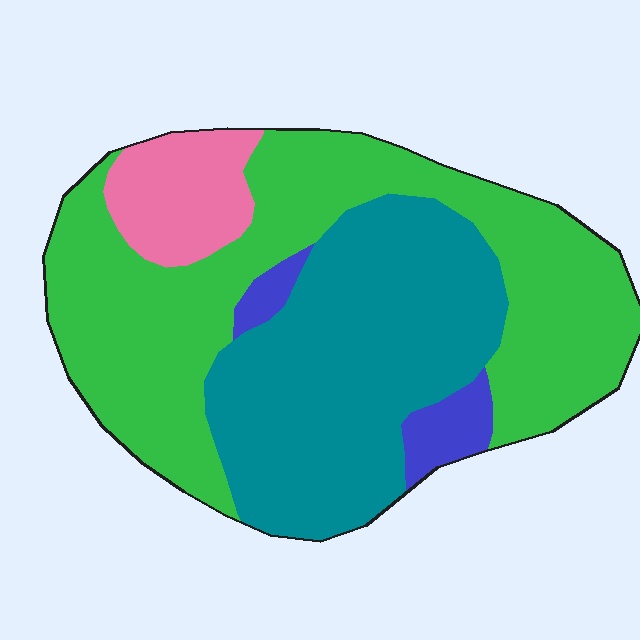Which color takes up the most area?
Green, at roughly 50%.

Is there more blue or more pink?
Pink.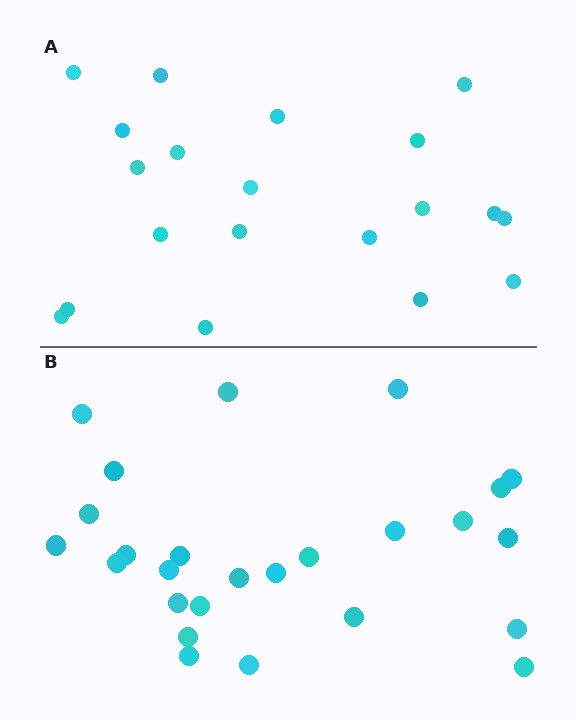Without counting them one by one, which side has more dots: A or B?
Region B (the bottom region) has more dots.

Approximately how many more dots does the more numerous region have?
Region B has about 6 more dots than region A.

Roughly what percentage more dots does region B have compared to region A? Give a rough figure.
About 30% more.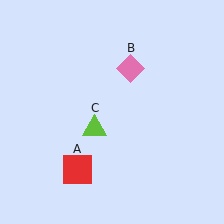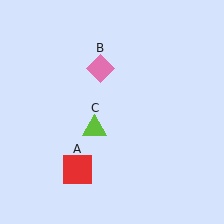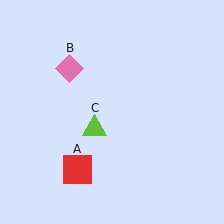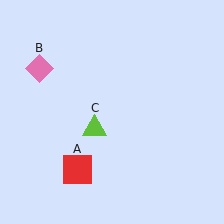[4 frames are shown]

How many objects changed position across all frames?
1 object changed position: pink diamond (object B).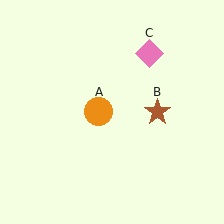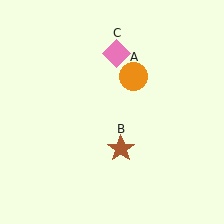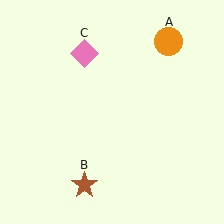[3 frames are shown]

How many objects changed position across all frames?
3 objects changed position: orange circle (object A), brown star (object B), pink diamond (object C).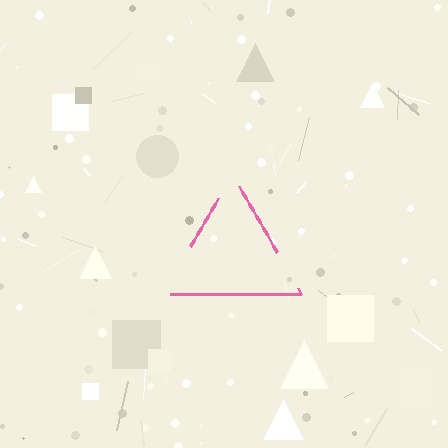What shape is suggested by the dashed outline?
The dashed outline suggests a triangle.